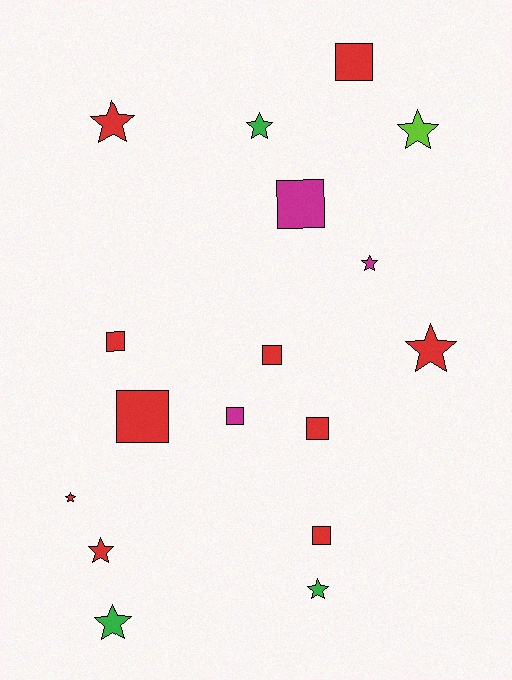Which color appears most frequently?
Red, with 10 objects.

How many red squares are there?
There are 6 red squares.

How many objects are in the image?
There are 17 objects.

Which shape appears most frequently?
Star, with 9 objects.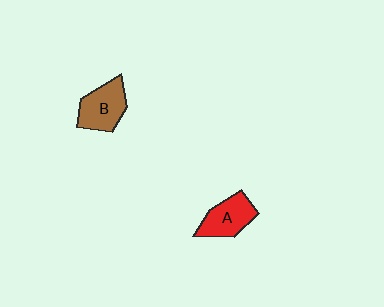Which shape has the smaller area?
Shape A (red).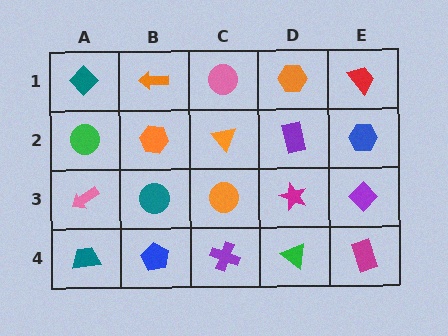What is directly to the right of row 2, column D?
A blue hexagon.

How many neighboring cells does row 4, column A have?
2.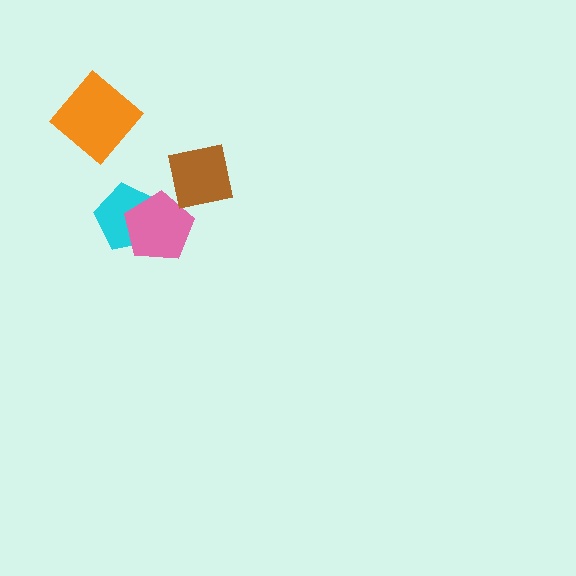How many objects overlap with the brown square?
0 objects overlap with the brown square.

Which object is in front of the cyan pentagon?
The pink pentagon is in front of the cyan pentagon.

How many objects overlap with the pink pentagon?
1 object overlaps with the pink pentagon.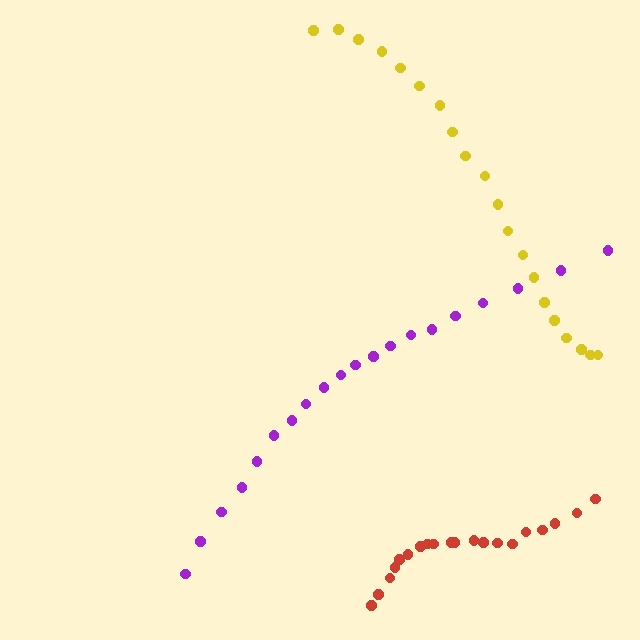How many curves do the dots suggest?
There are 3 distinct paths.